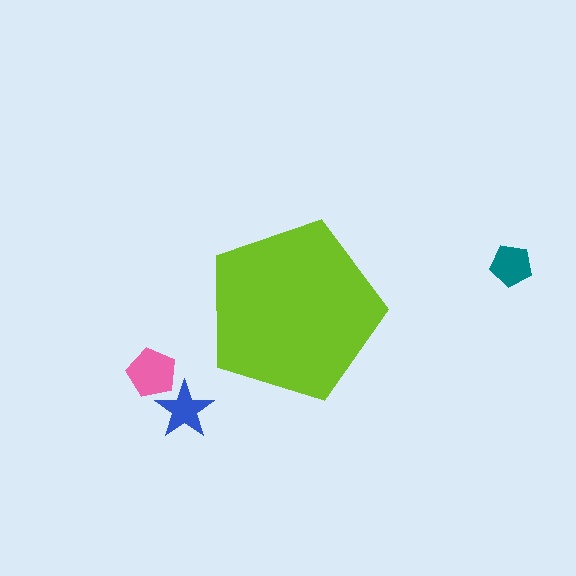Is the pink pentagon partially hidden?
No, the pink pentagon is fully visible.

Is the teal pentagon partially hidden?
No, the teal pentagon is fully visible.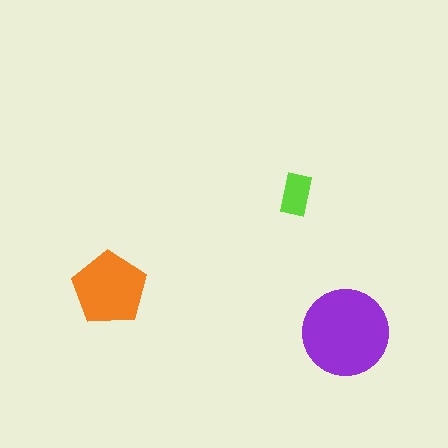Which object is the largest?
The purple circle.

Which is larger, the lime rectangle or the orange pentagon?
The orange pentagon.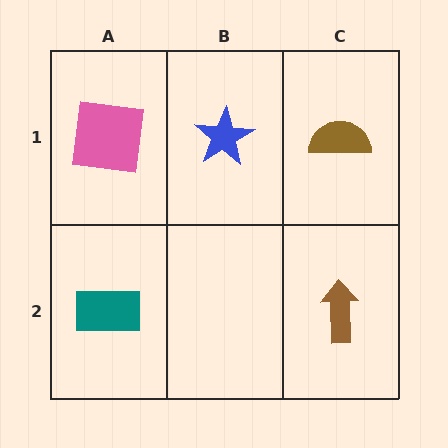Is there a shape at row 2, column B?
No, that cell is empty.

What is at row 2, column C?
A brown arrow.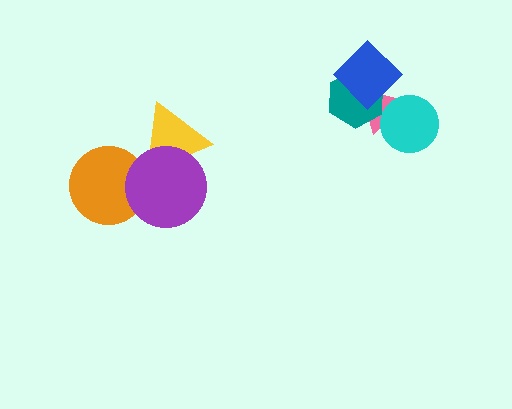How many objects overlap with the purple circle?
2 objects overlap with the purple circle.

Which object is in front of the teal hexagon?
The blue diamond is in front of the teal hexagon.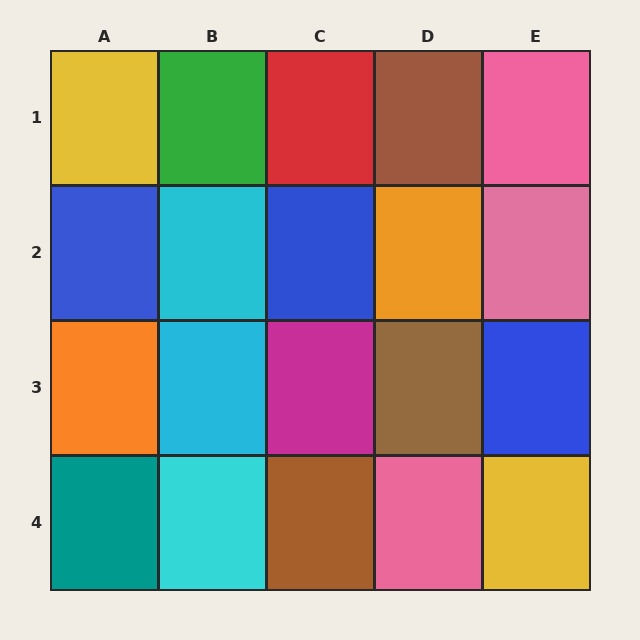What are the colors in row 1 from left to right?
Yellow, green, red, brown, pink.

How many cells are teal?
1 cell is teal.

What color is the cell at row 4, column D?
Pink.